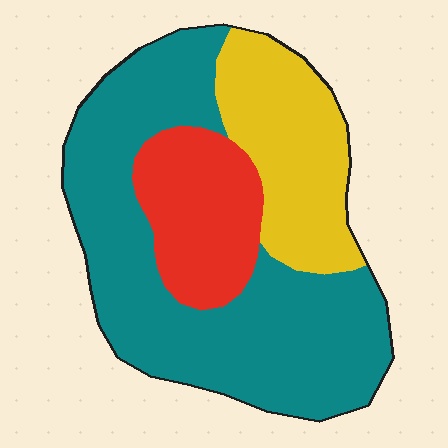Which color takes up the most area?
Teal, at roughly 55%.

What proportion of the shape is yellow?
Yellow takes up about one quarter (1/4) of the shape.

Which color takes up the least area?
Red, at roughly 20%.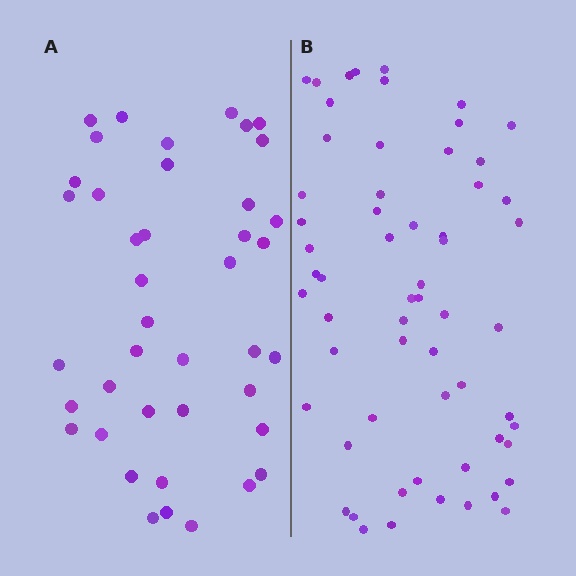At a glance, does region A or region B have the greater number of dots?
Region B (the right region) has more dots.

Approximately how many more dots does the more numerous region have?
Region B has approximately 20 more dots than region A.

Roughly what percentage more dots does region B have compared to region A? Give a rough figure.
About 45% more.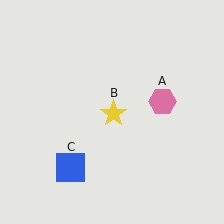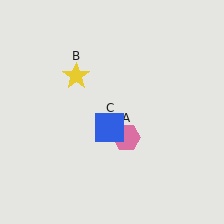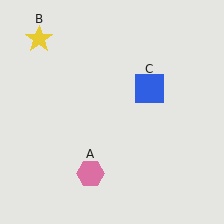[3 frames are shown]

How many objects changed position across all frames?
3 objects changed position: pink hexagon (object A), yellow star (object B), blue square (object C).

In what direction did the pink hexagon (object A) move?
The pink hexagon (object A) moved down and to the left.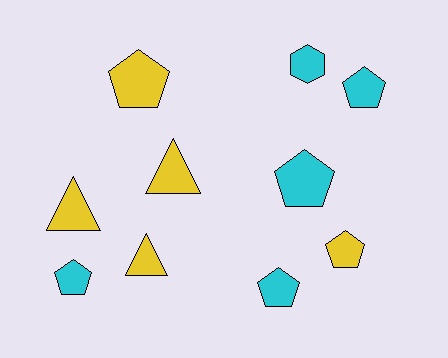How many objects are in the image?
There are 10 objects.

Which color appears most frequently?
Yellow, with 5 objects.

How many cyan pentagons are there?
There are 4 cyan pentagons.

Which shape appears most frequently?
Pentagon, with 6 objects.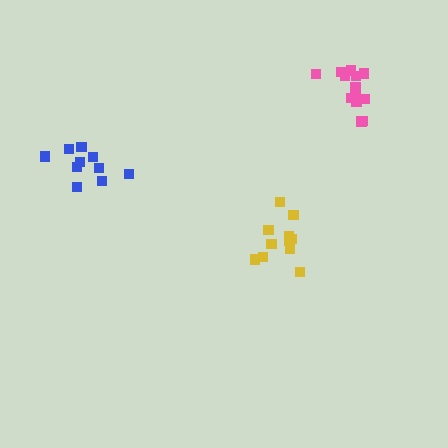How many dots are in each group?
Group 1: 10 dots, Group 2: 12 dots, Group 3: 13 dots (35 total).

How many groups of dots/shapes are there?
There are 3 groups.